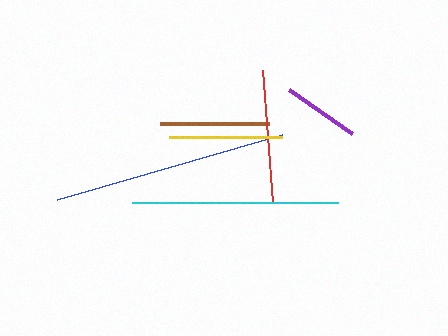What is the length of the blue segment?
The blue segment is approximately 235 pixels long.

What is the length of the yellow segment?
The yellow segment is approximately 113 pixels long.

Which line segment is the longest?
The blue line is the longest at approximately 235 pixels.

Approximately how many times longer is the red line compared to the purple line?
The red line is approximately 1.7 times the length of the purple line.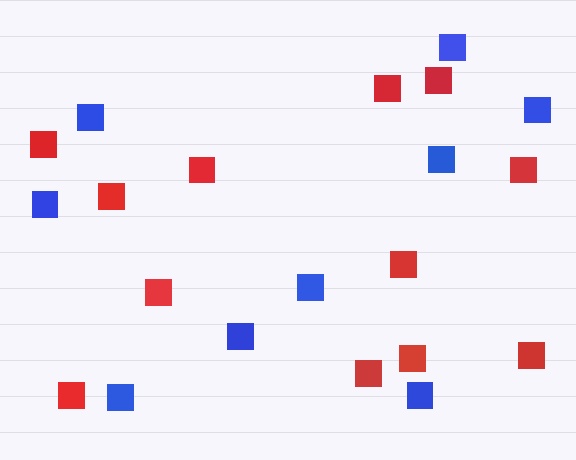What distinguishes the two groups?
There are 2 groups: one group of red squares (12) and one group of blue squares (9).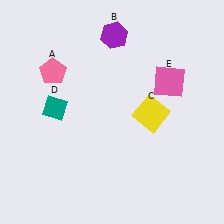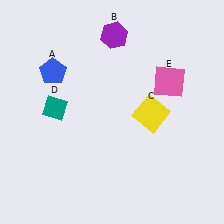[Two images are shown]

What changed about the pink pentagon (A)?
In Image 1, A is pink. In Image 2, it changed to blue.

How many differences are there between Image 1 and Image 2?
There is 1 difference between the two images.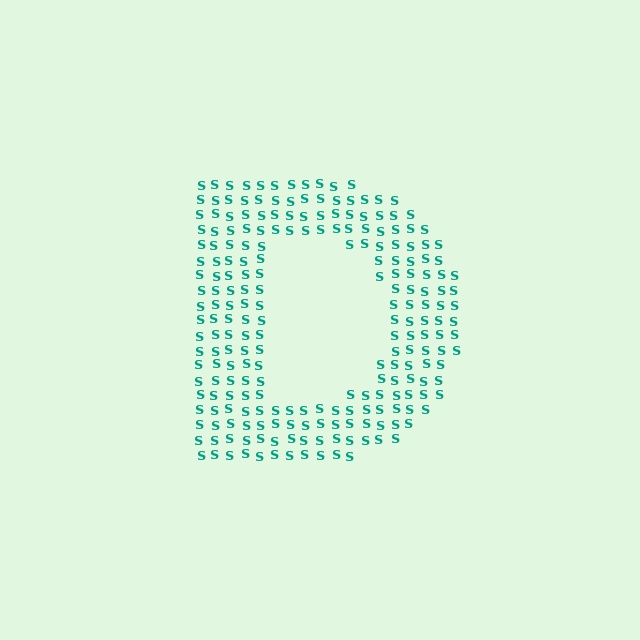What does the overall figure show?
The overall figure shows the letter D.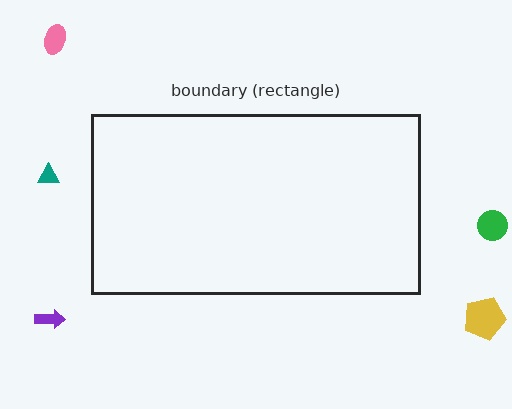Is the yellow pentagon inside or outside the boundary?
Outside.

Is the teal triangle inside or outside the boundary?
Outside.